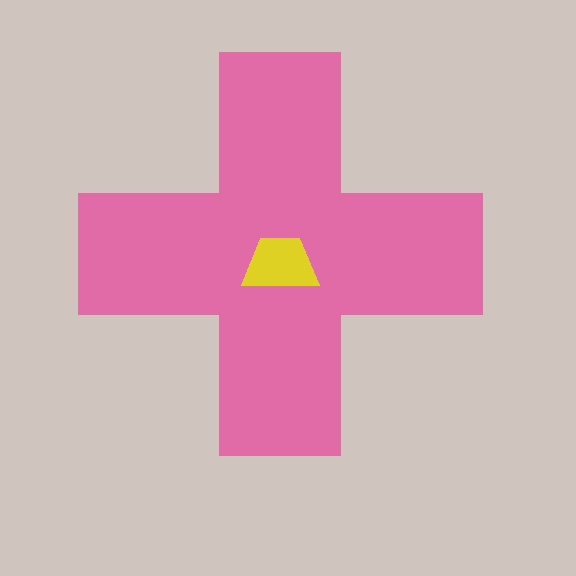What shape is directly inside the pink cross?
The yellow trapezoid.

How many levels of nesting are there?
2.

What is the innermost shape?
The yellow trapezoid.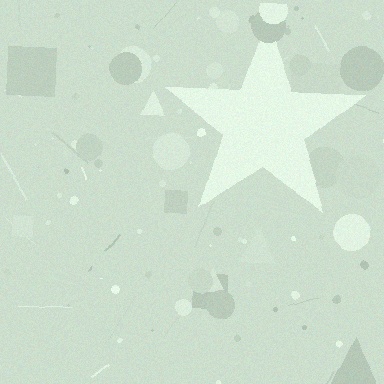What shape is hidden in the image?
A star is hidden in the image.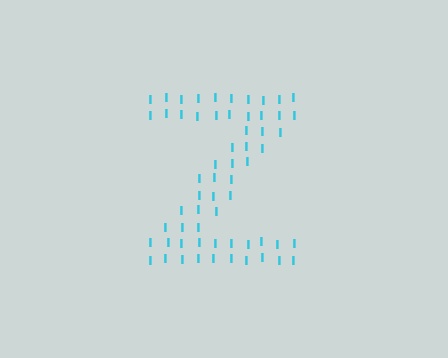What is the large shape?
The large shape is the letter Z.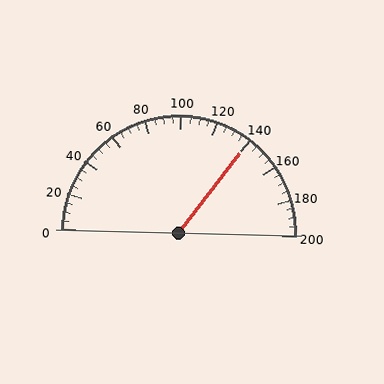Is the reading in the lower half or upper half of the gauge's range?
The reading is in the upper half of the range (0 to 200).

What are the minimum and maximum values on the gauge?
The gauge ranges from 0 to 200.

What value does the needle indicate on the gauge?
The needle indicates approximately 140.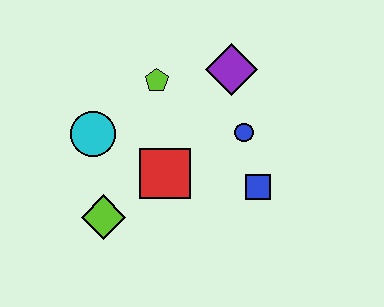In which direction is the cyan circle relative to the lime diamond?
The cyan circle is above the lime diamond.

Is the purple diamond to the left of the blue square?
Yes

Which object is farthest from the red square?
The purple diamond is farthest from the red square.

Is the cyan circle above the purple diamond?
No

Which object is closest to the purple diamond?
The blue circle is closest to the purple diamond.